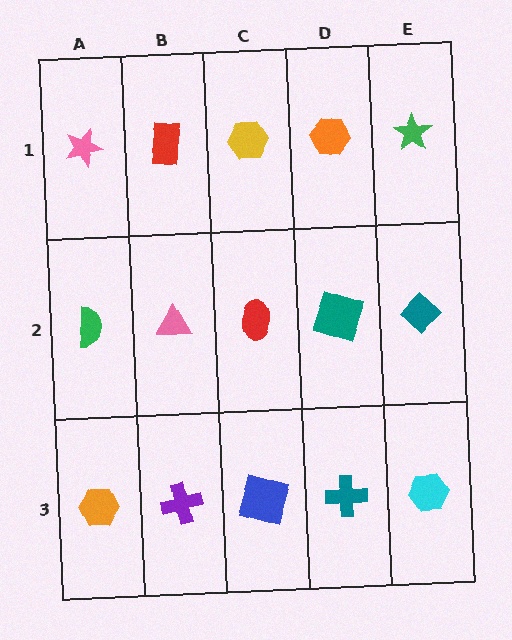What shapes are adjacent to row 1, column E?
A teal diamond (row 2, column E), an orange hexagon (row 1, column D).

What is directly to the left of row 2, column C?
A pink triangle.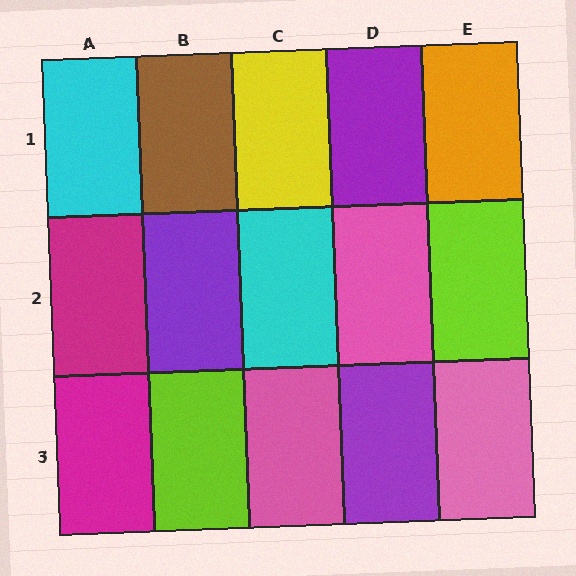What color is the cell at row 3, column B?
Lime.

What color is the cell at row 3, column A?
Magenta.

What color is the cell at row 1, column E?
Orange.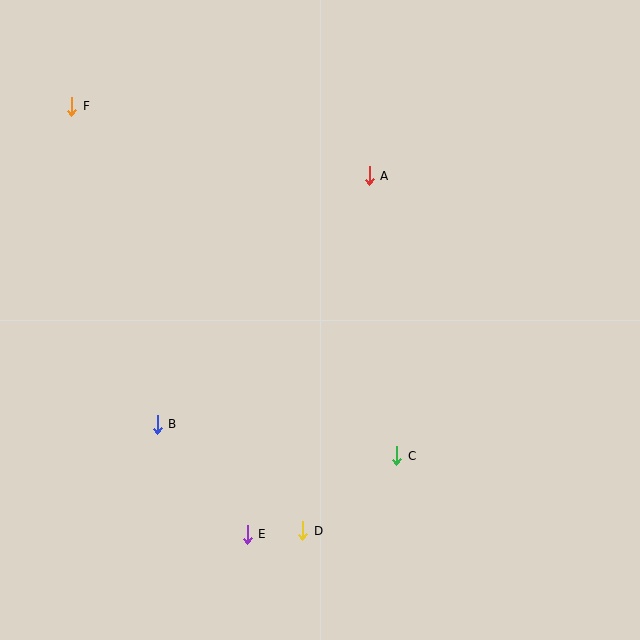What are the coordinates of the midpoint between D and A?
The midpoint between D and A is at (336, 353).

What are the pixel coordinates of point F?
Point F is at (72, 107).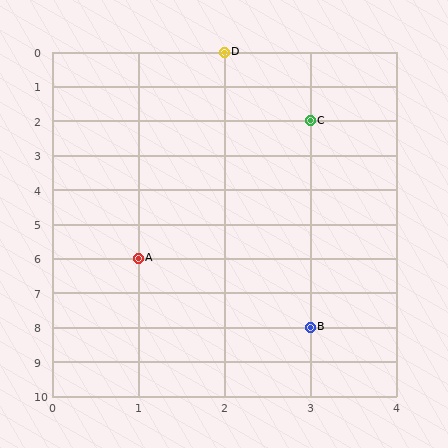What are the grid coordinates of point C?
Point C is at grid coordinates (3, 2).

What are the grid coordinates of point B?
Point B is at grid coordinates (3, 8).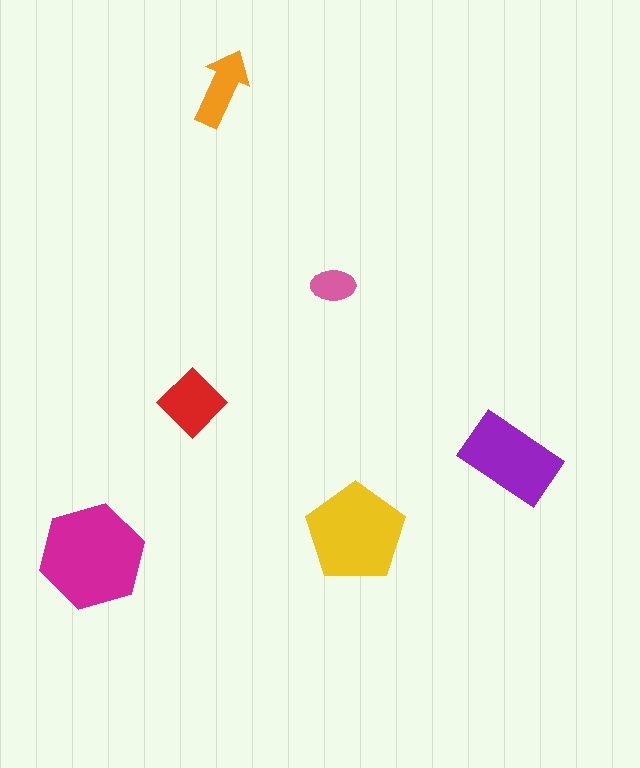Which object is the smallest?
The pink ellipse.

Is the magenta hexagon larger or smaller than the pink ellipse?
Larger.